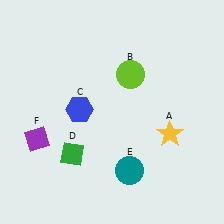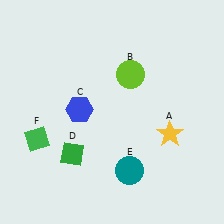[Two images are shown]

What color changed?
The diamond (F) changed from purple in Image 1 to green in Image 2.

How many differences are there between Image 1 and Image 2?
There is 1 difference between the two images.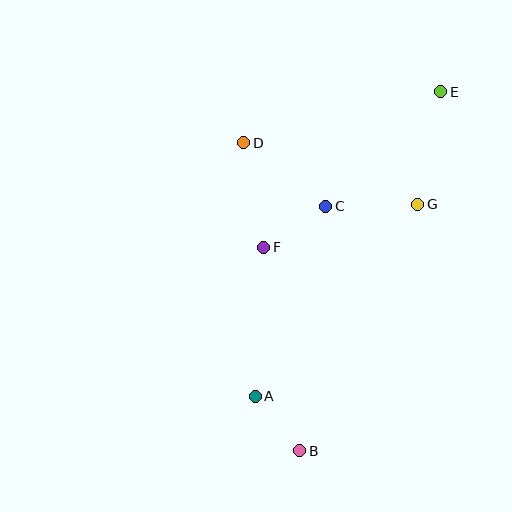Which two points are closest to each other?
Points A and B are closest to each other.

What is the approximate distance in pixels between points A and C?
The distance between A and C is approximately 203 pixels.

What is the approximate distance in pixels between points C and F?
The distance between C and F is approximately 74 pixels.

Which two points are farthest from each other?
Points B and E are farthest from each other.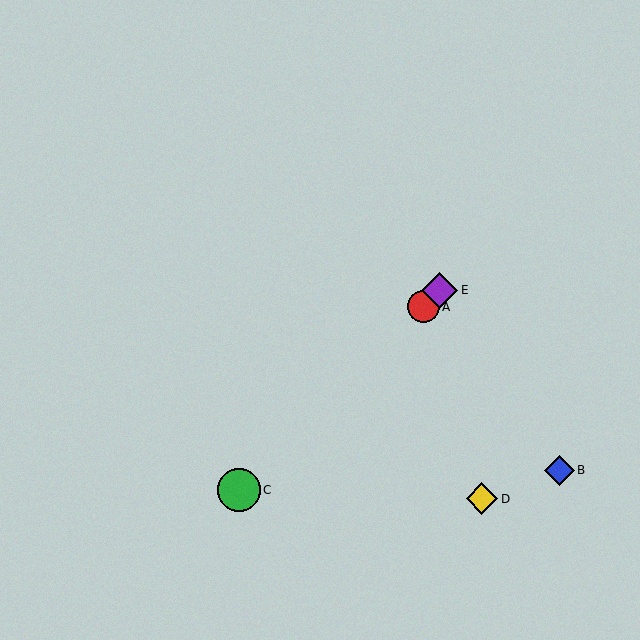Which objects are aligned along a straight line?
Objects A, C, E are aligned along a straight line.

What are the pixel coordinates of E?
Object E is at (440, 290).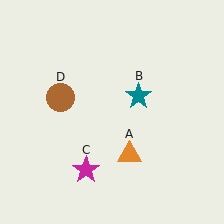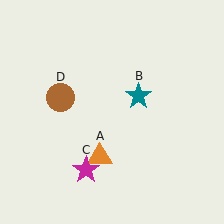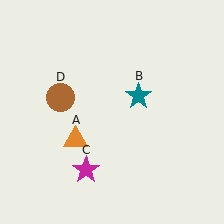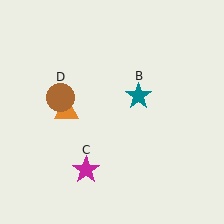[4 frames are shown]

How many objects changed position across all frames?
1 object changed position: orange triangle (object A).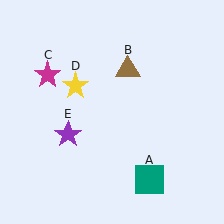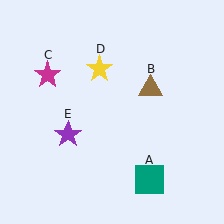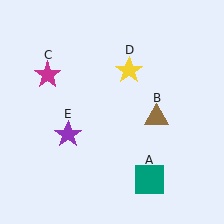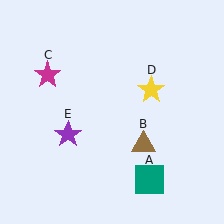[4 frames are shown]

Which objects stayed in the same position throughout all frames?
Teal square (object A) and magenta star (object C) and purple star (object E) remained stationary.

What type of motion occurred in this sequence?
The brown triangle (object B), yellow star (object D) rotated clockwise around the center of the scene.